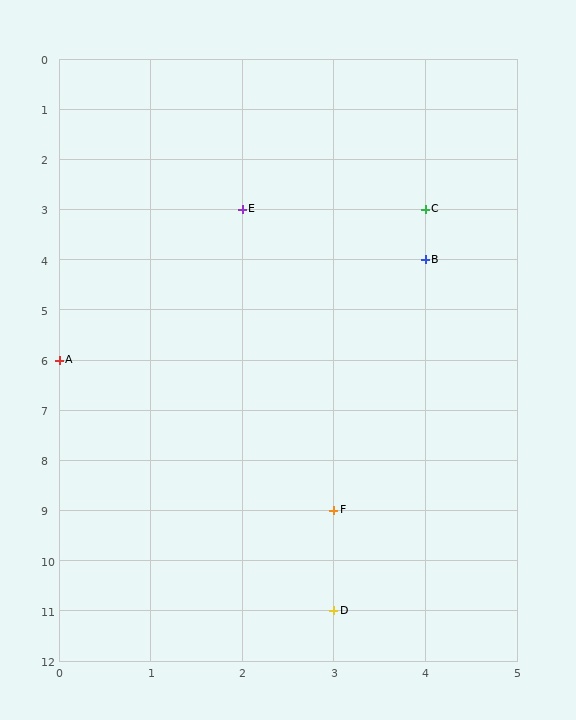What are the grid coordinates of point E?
Point E is at grid coordinates (2, 3).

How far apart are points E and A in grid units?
Points E and A are 2 columns and 3 rows apart (about 3.6 grid units diagonally).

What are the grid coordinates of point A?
Point A is at grid coordinates (0, 6).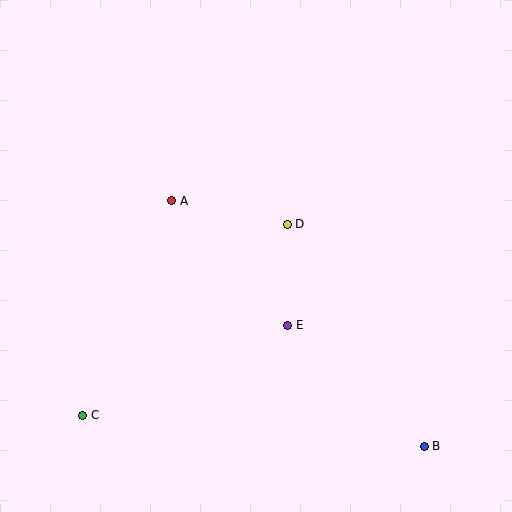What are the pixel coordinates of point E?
Point E is at (288, 325).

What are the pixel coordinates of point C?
Point C is at (83, 415).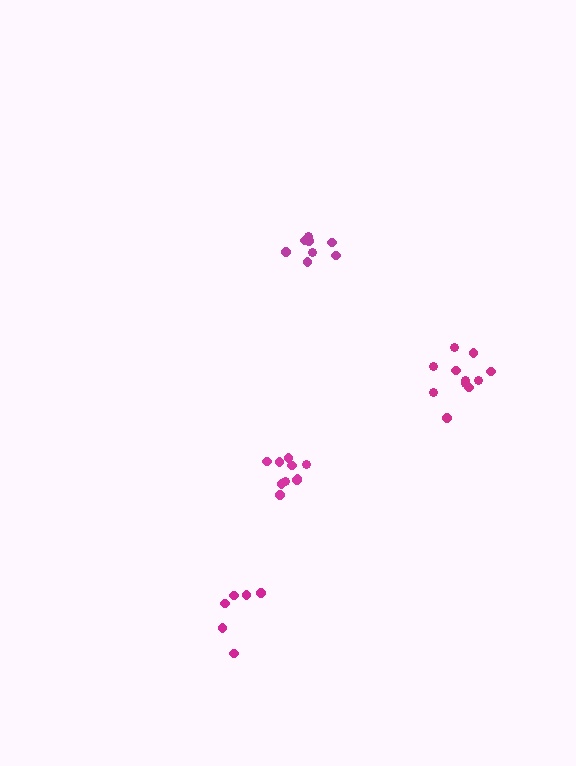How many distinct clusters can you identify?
There are 4 distinct clusters.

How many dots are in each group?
Group 1: 6 dots, Group 2: 10 dots, Group 3: 11 dots, Group 4: 8 dots (35 total).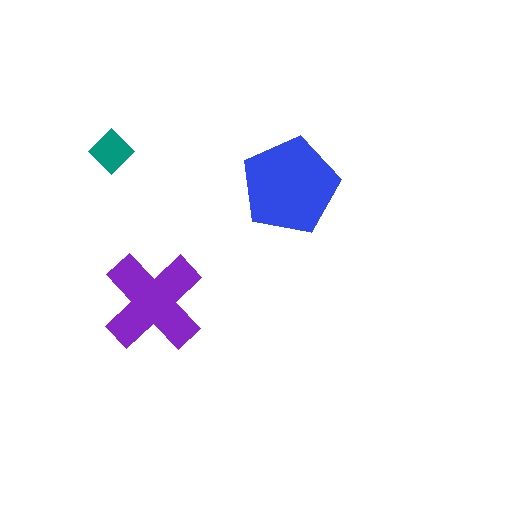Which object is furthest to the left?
The teal diamond is leftmost.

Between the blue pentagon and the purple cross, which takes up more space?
The blue pentagon.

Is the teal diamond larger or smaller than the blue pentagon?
Smaller.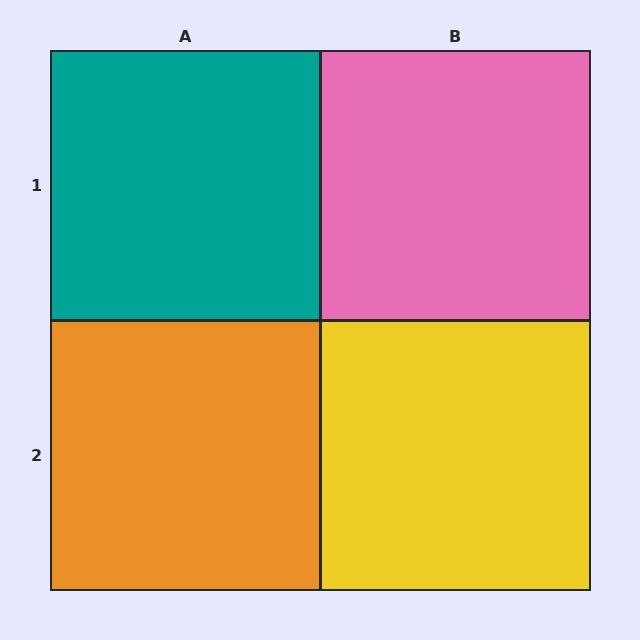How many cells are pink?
1 cell is pink.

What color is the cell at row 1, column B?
Pink.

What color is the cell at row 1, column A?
Teal.